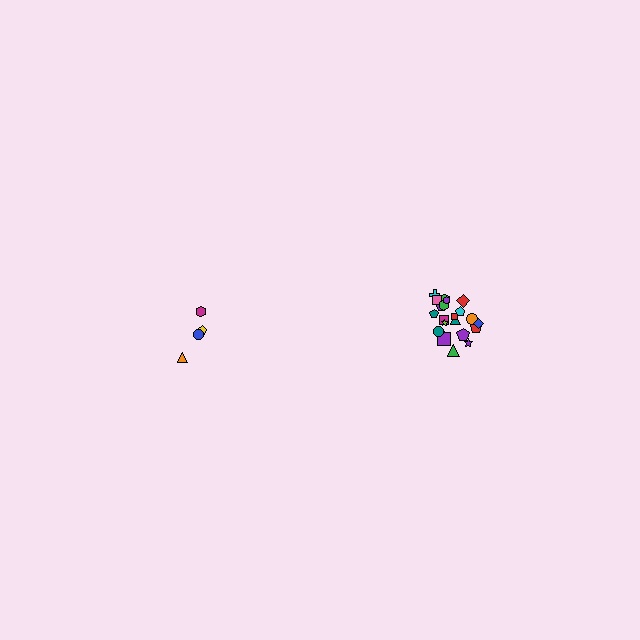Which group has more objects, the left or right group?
The right group.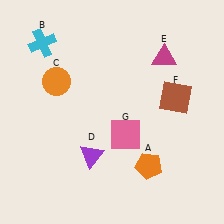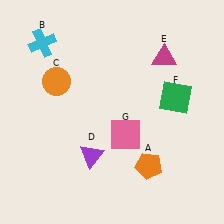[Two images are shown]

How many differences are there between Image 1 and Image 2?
There is 1 difference between the two images.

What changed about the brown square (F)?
In Image 1, F is brown. In Image 2, it changed to green.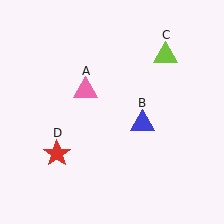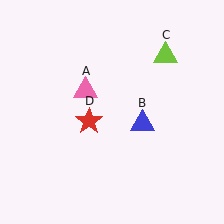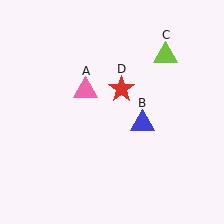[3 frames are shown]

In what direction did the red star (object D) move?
The red star (object D) moved up and to the right.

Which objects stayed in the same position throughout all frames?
Pink triangle (object A) and blue triangle (object B) and lime triangle (object C) remained stationary.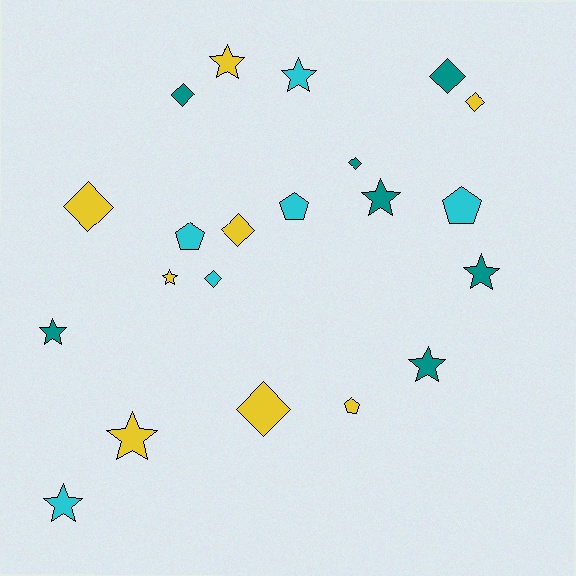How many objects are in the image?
There are 21 objects.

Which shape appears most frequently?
Star, with 9 objects.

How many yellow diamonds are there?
There are 4 yellow diamonds.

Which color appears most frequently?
Yellow, with 8 objects.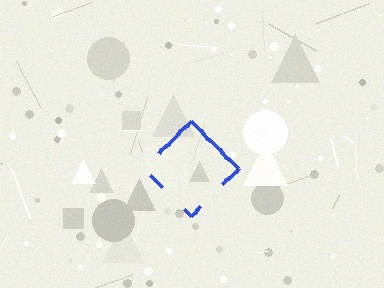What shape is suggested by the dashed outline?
The dashed outline suggests a diamond.